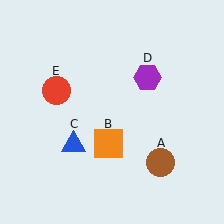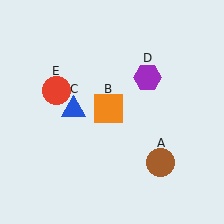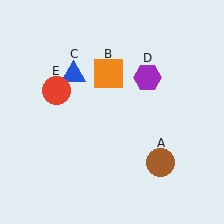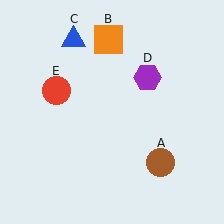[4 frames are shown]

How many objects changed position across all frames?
2 objects changed position: orange square (object B), blue triangle (object C).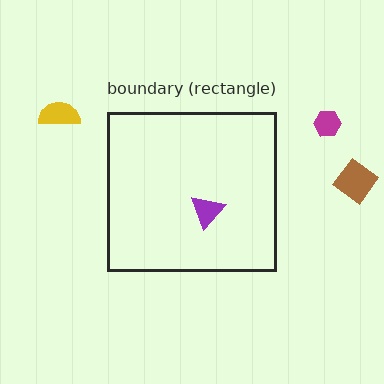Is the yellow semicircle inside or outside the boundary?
Outside.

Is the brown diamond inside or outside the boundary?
Outside.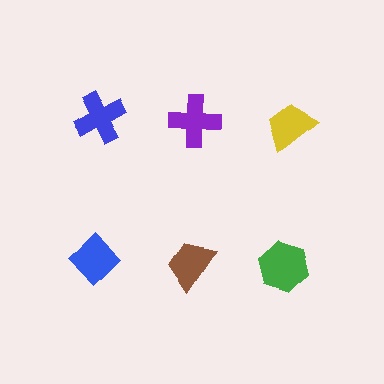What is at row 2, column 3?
A green hexagon.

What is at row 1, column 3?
A yellow trapezoid.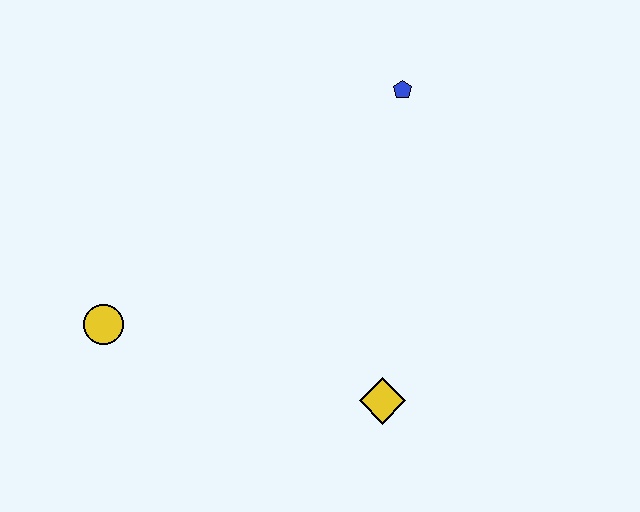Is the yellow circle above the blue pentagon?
No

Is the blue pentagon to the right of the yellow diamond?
Yes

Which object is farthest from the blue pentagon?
The yellow circle is farthest from the blue pentagon.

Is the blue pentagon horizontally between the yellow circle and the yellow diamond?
No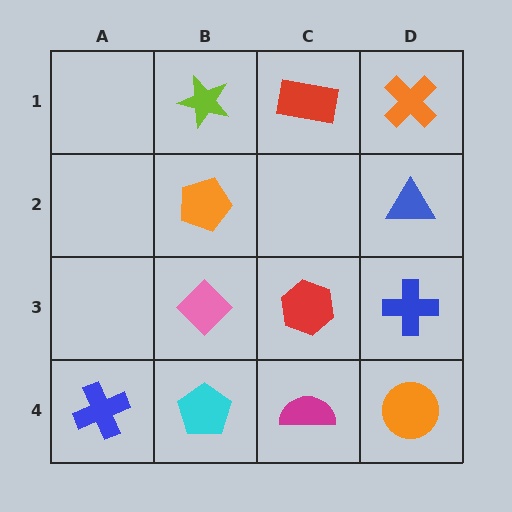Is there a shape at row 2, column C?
No, that cell is empty.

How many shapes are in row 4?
4 shapes.